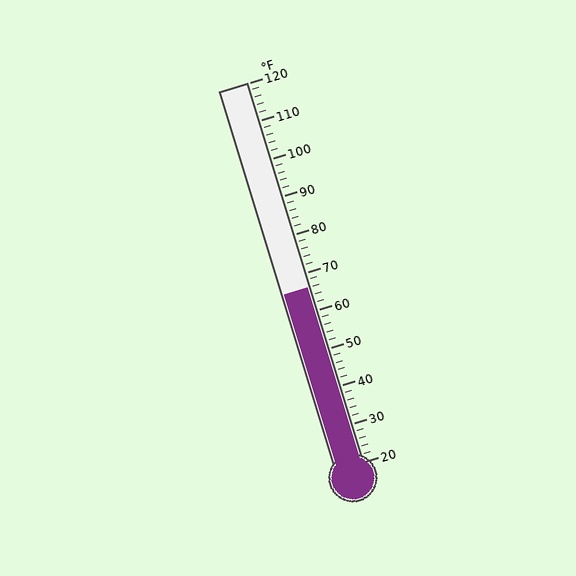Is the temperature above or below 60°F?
The temperature is above 60°F.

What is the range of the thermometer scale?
The thermometer scale ranges from 20°F to 120°F.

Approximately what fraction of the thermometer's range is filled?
The thermometer is filled to approximately 45% of its range.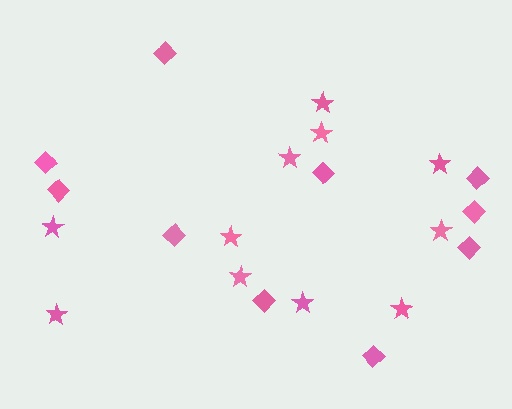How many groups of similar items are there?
There are 2 groups: one group of stars (11) and one group of diamonds (10).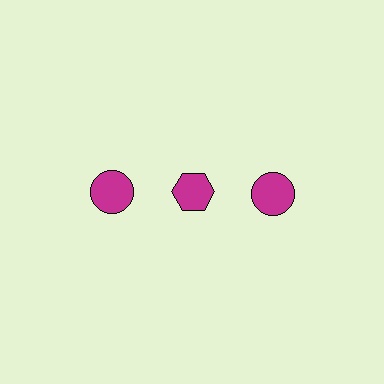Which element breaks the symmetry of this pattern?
The magenta hexagon in the top row, second from left column breaks the symmetry. All other shapes are magenta circles.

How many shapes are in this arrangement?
There are 3 shapes arranged in a grid pattern.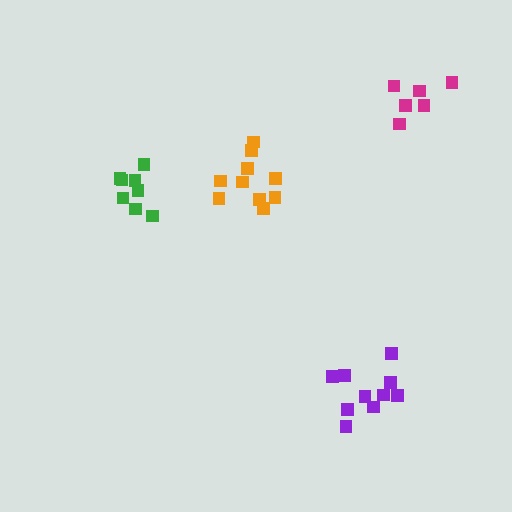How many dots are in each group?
Group 1: 10 dots, Group 2: 6 dots, Group 3: 10 dots, Group 4: 8 dots (34 total).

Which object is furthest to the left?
The green cluster is leftmost.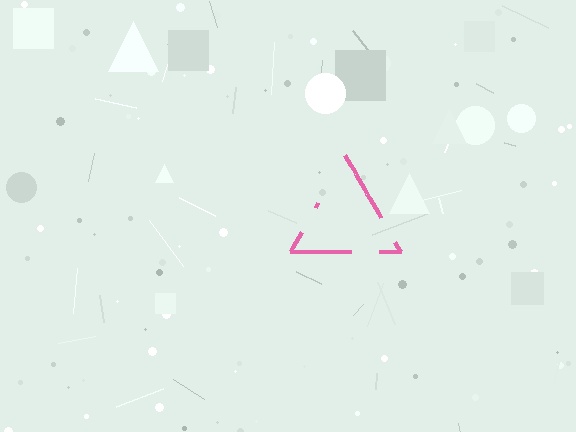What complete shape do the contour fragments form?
The contour fragments form a triangle.